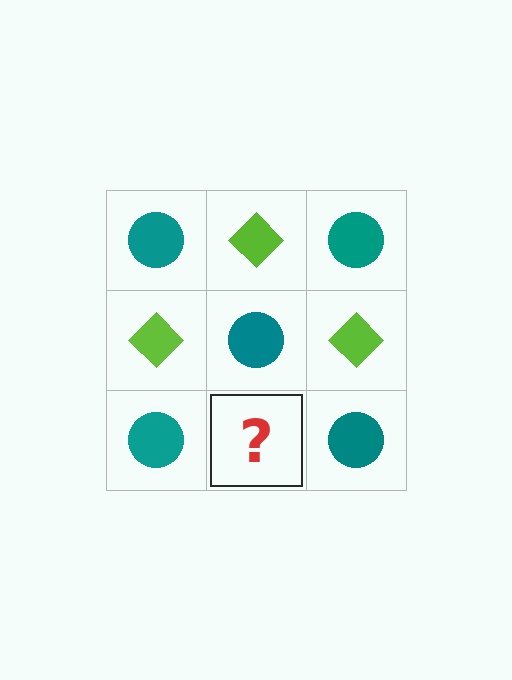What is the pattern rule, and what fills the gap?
The rule is that it alternates teal circle and lime diamond in a checkerboard pattern. The gap should be filled with a lime diamond.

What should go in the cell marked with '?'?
The missing cell should contain a lime diamond.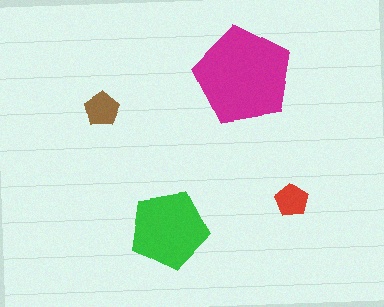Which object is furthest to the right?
The red pentagon is rightmost.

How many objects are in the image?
There are 4 objects in the image.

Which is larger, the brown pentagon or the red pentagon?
The brown one.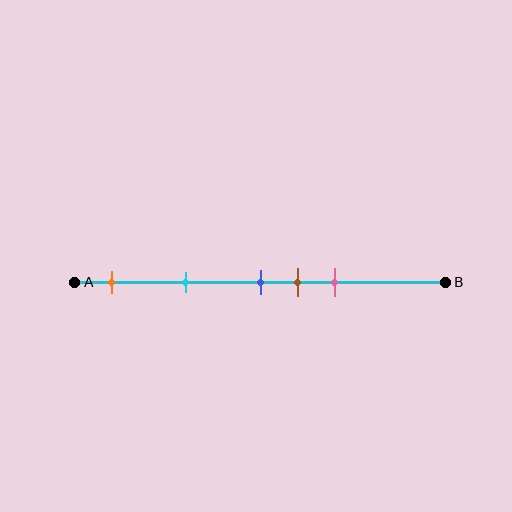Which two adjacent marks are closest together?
The blue and brown marks are the closest adjacent pair.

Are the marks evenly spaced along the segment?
No, the marks are not evenly spaced.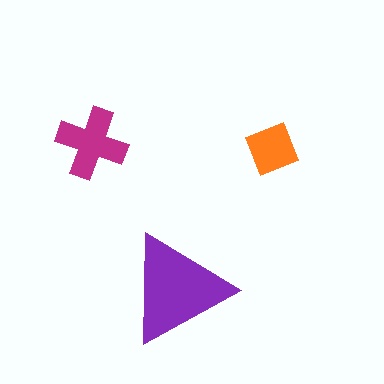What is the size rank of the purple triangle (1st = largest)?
1st.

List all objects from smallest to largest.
The orange square, the magenta cross, the purple triangle.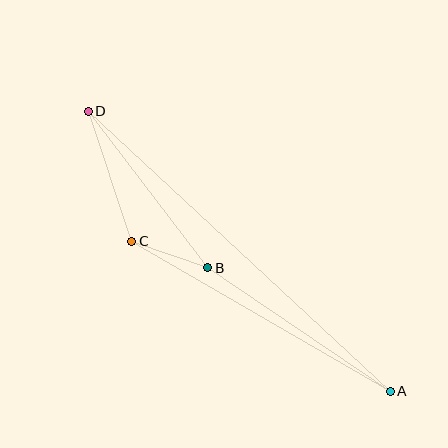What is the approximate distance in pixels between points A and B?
The distance between A and B is approximately 220 pixels.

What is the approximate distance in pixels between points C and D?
The distance between C and D is approximately 137 pixels.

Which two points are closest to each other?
Points B and C are closest to each other.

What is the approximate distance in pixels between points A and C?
The distance between A and C is approximately 299 pixels.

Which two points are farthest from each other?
Points A and D are farthest from each other.